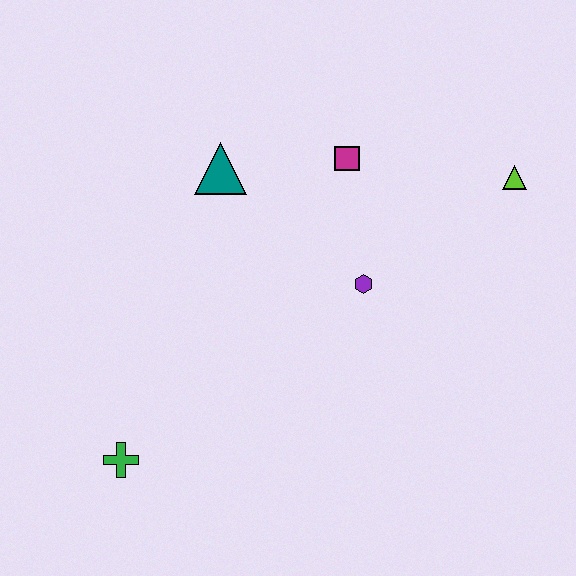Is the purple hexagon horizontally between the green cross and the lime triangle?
Yes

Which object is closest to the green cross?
The purple hexagon is closest to the green cross.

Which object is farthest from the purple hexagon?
The green cross is farthest from the purple hexagon.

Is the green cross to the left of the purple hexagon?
Yes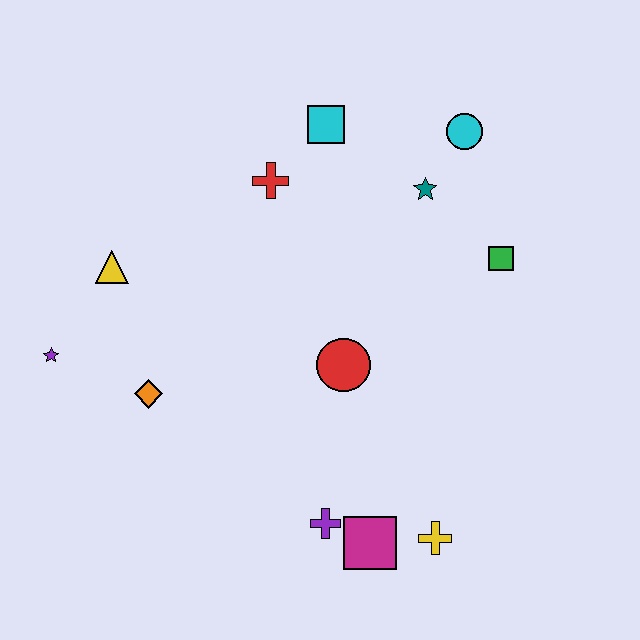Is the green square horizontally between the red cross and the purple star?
No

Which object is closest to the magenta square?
The purple cross is closest to the magenta square.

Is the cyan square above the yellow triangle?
Yes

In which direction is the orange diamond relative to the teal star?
The orange diamond is to the left of the teal star.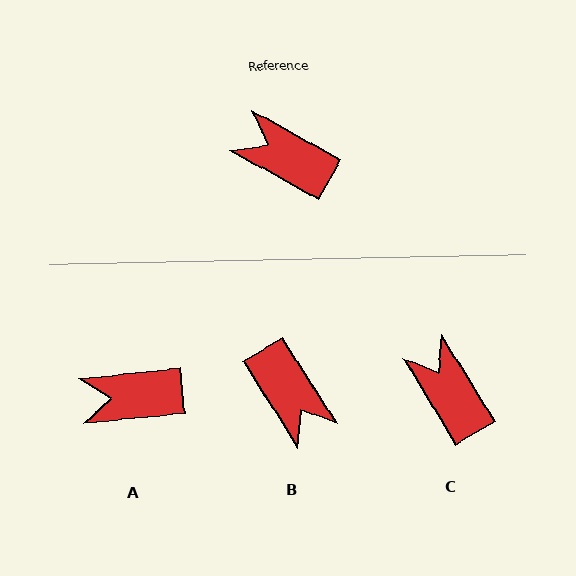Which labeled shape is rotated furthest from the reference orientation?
B, about 151 degrees away.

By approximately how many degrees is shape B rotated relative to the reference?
Approximately 151 degrees counter-clockwise.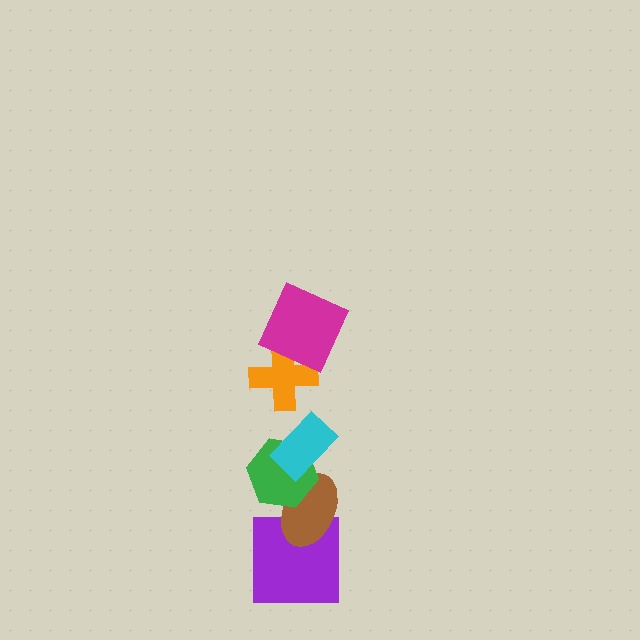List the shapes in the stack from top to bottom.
From top to bottom: the magenta square, the orange cross, the cyan rectangle, the green hexagon, the brown ellipse, the purple square.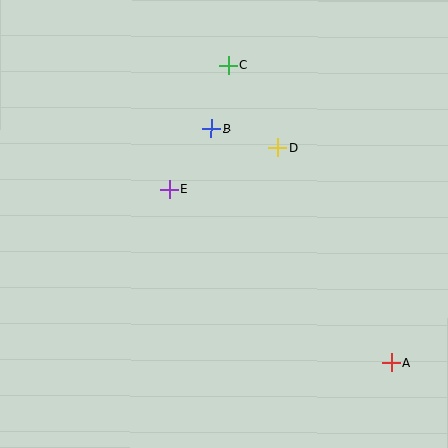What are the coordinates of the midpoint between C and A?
The midpoint between C and A is at (310, 214).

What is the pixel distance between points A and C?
The distance between A and C is 339 pixels.